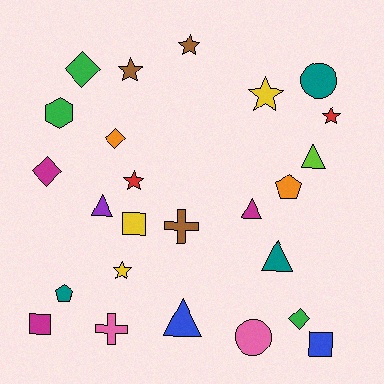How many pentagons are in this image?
There are 2 pentagons.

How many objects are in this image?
There are 25 objects.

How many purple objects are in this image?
There is 1 purple object.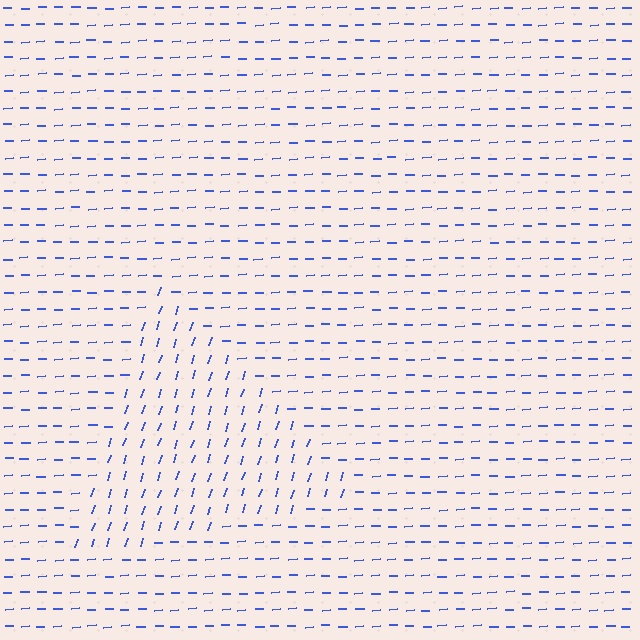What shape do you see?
I see a triangle.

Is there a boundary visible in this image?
Yes, there is a texture boundary formed by a change in line orientation.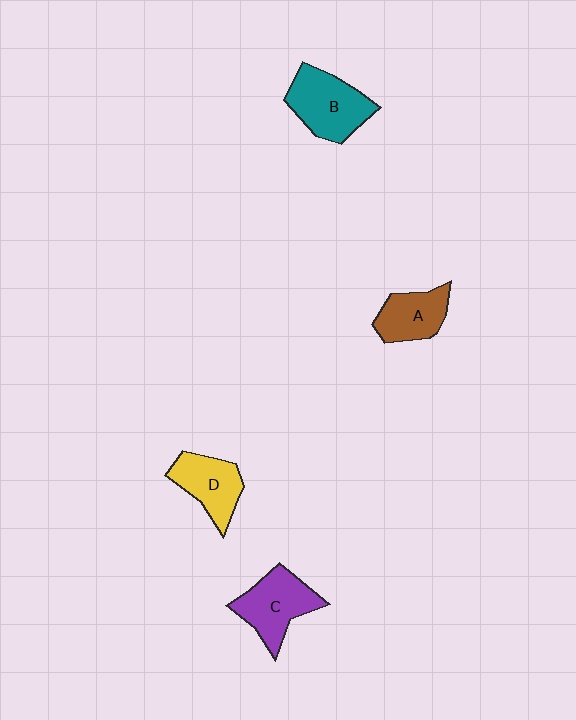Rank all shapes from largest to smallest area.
From largest to smallest: B (teal), C (purple), D (yellow), A (brown).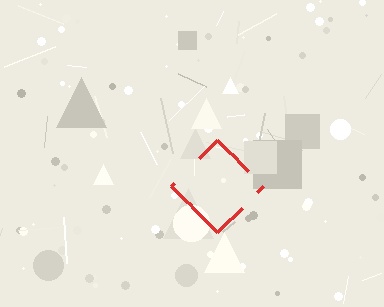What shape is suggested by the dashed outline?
The dashed outline suggests a diamond.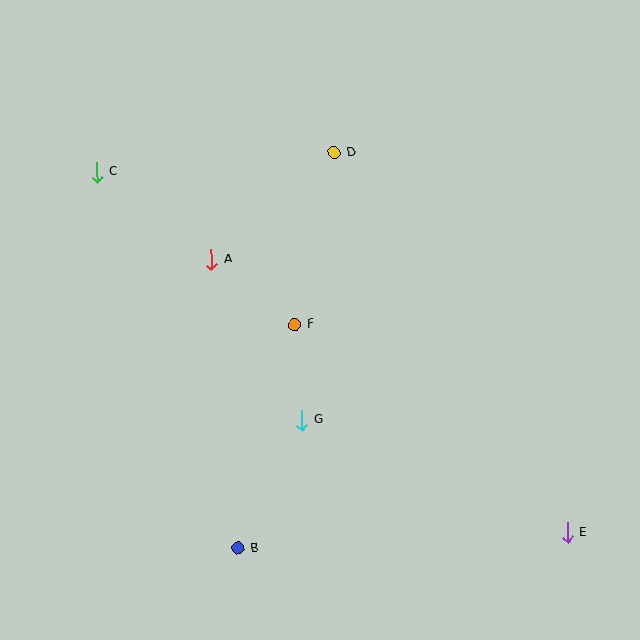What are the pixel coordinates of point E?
Point E is at (568, 532).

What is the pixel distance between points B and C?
The distance between B and C is 402 pixels.